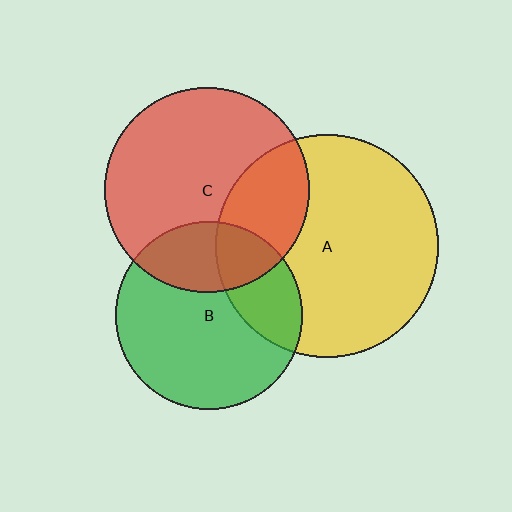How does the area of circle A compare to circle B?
Approximately 1.4 times.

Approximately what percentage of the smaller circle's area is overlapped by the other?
Approximately 30%.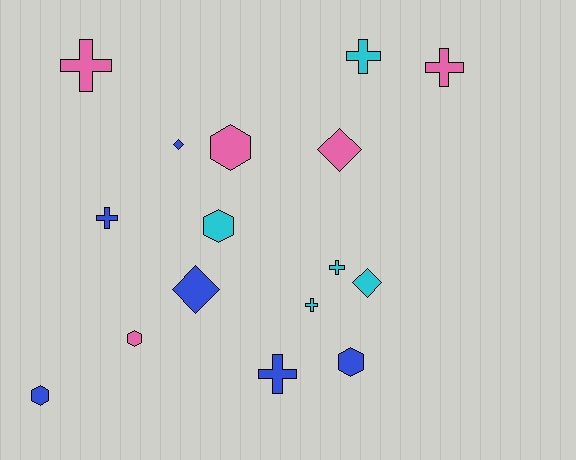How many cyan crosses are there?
There are 3 cyan crosses.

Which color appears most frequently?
Blue, with 6 objects.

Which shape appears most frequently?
Cross, with 7 objects.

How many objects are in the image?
There are 16 objects.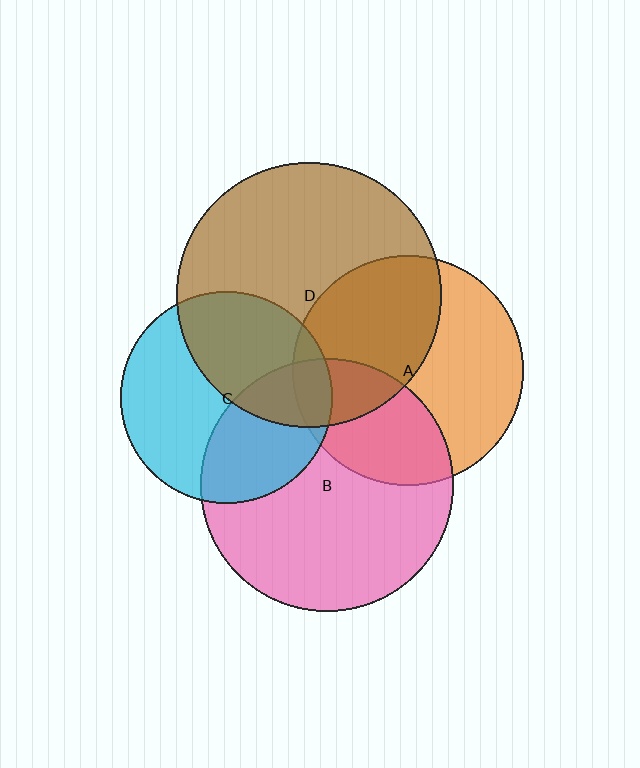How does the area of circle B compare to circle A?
Approximately 1.2 times.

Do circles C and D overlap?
Yes.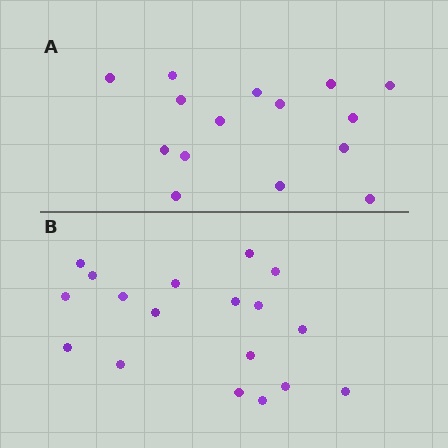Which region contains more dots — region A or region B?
Region B (the bottom region) has more dots.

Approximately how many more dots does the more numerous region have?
Region B has just a few more — roughly 2 or 3 more dots than region A.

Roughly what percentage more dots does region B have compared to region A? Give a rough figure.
About 20% more.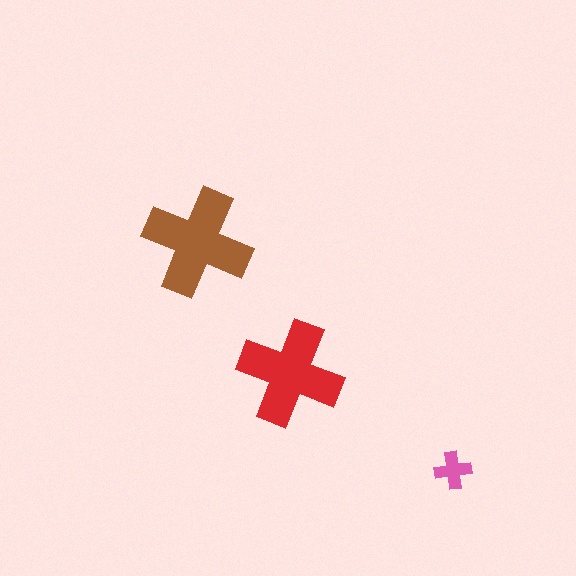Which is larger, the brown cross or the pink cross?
The brown one.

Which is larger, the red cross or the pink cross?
The red one.